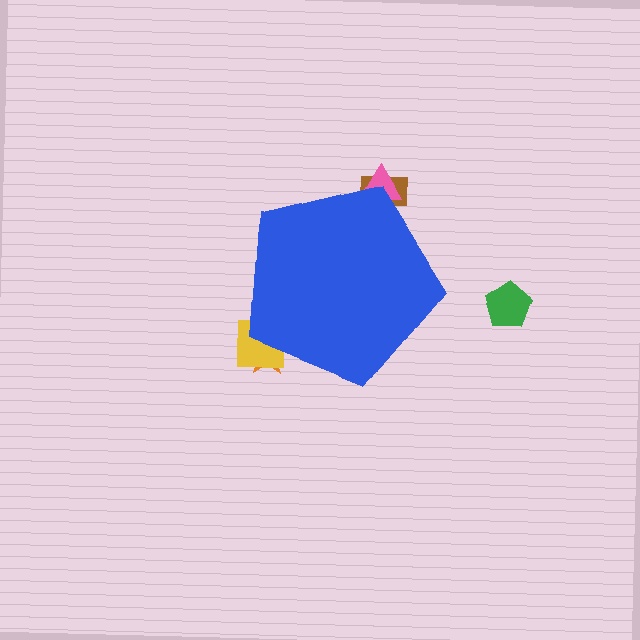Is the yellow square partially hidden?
Yes, the yellow square is partially hidden behind the blue pentagon.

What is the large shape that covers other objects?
A blue pentagon.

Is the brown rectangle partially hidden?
Yes, the brown rectangle is partially hidden behind the blue pentagon.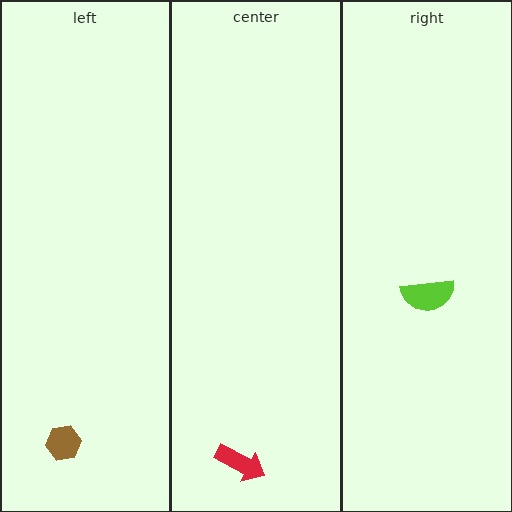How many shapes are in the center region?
1.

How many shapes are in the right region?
1.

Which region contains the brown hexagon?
The left region.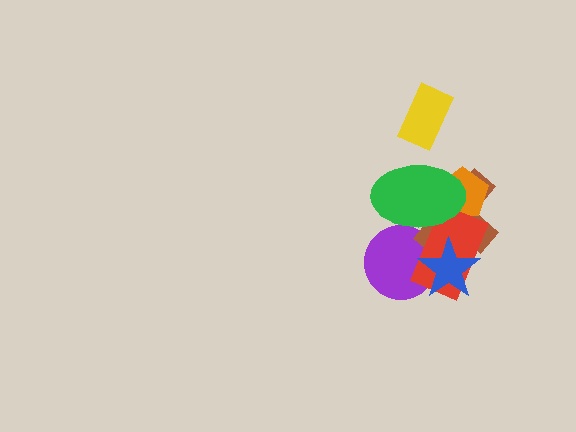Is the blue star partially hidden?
No, no other shape covers it.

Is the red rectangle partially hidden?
Yes, it is partially covered by another shape.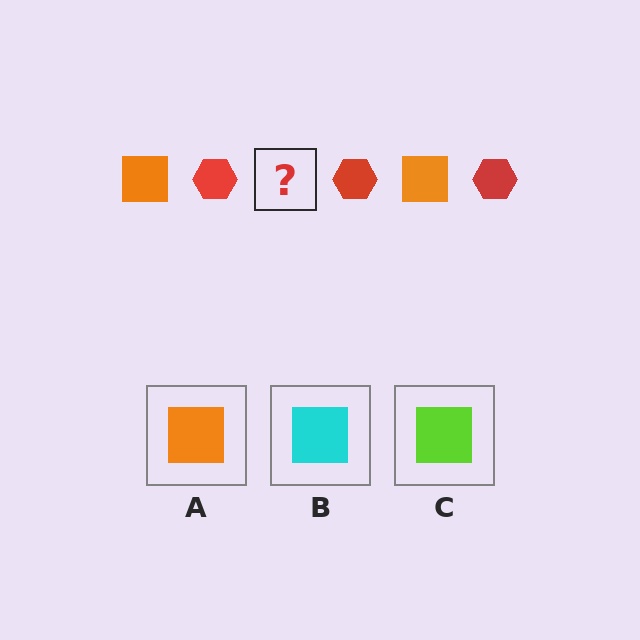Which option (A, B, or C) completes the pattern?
A.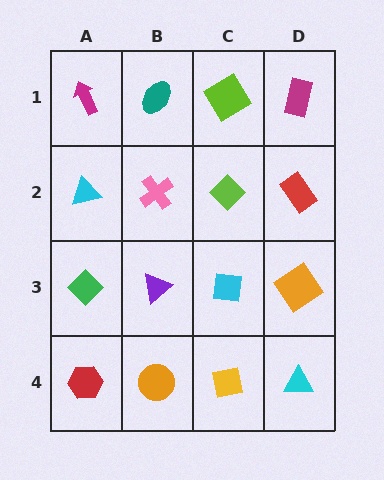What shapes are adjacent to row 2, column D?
A magenta rectangle (row 1, column D), an orange diamond (row 3, column D), a lime diamond (row 2, column C).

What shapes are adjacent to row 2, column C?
A lime diamond (row 1, column C), a cyan square (row 3, column C), a pink cross (row 2, column B), a red rectangle (row 2, column D).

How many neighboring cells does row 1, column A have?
2.